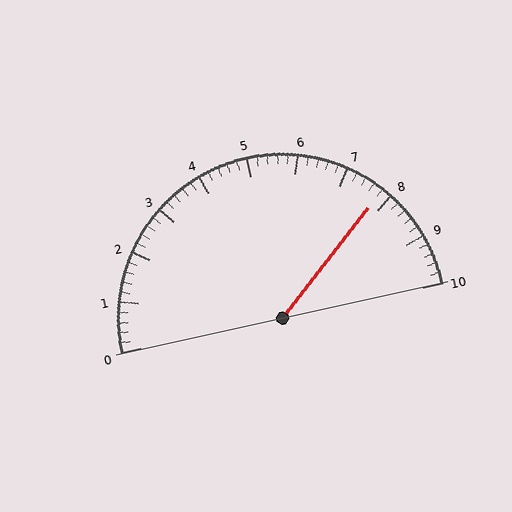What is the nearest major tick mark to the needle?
The nearest major tick mark is 8.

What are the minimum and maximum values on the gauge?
The gauge ranges from 0 to 10.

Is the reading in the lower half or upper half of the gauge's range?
The reading is in the upper half of the range (0 to 10).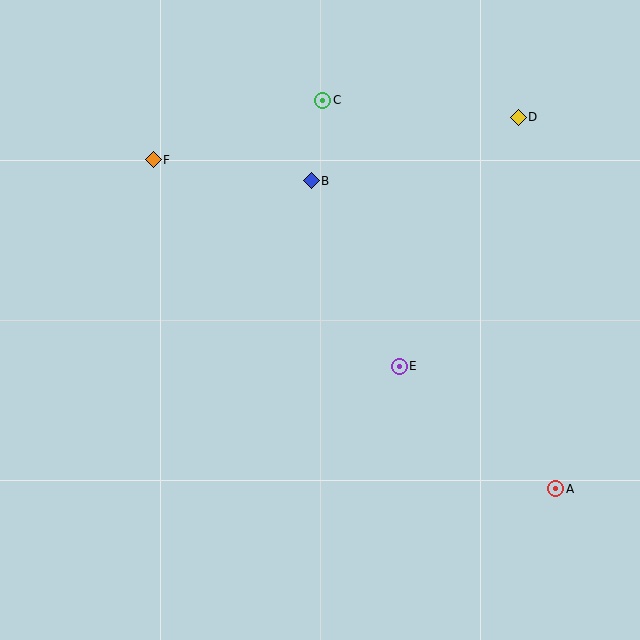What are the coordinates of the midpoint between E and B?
The midpoint between E and B is at (355, 274).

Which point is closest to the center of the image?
Point E at (399, 366) is closest to the center.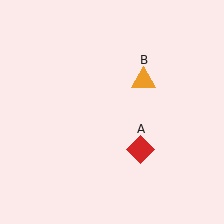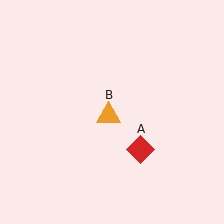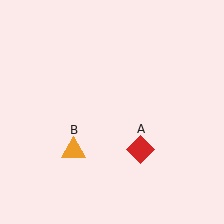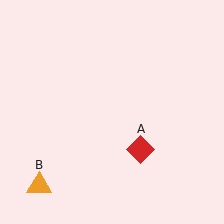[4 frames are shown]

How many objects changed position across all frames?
1 object changed position: orange triangle (object B).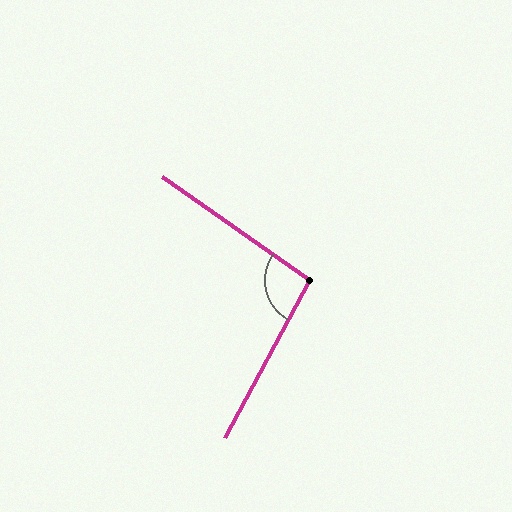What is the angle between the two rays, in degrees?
Approximately 97 degrees.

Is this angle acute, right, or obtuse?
It is obtuse.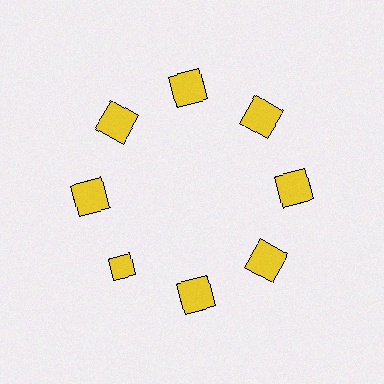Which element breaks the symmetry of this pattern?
The yellow diamond at roughly the 8 o'clock position breaks the symmetry. All other shapes are yellow squares.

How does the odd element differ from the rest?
It has a different shape: diamond instead of square.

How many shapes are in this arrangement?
There are 8 shapes arranged in a ring pattern.